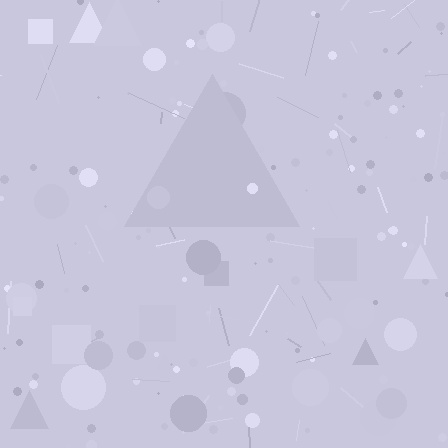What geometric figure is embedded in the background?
A triangle is embedded in the background.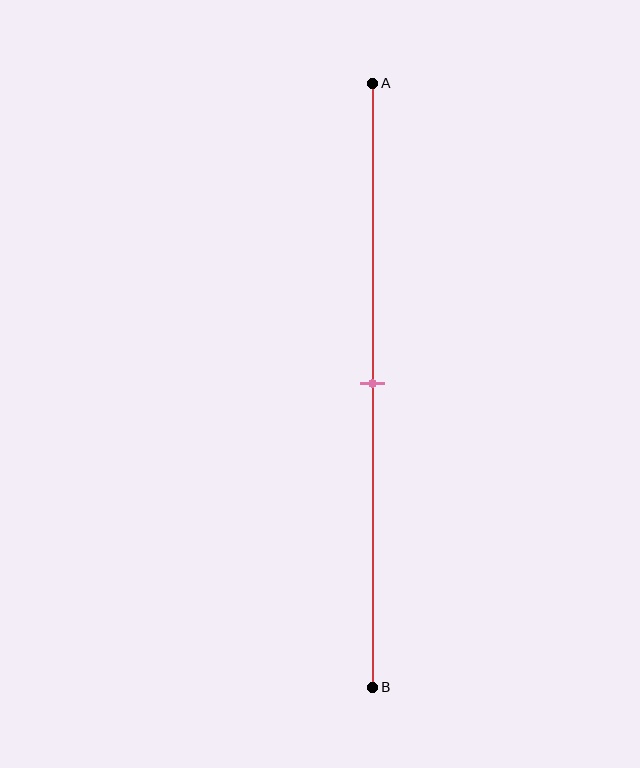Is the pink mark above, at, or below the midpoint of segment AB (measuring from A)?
The pink mark is approximately at the midpoint of segment AB.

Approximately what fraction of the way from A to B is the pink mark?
The pink mark is approximately 50% of the way from A to B.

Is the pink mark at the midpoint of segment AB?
Yes, the mark is approximately at the midpoint.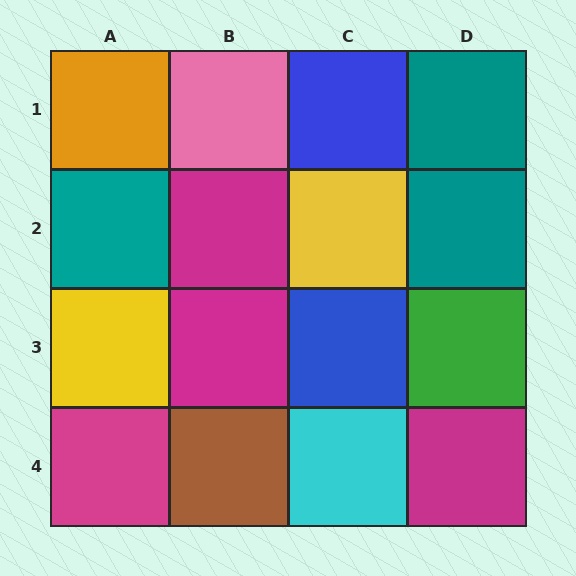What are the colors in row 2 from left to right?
Teal, magenta, yellow, teal.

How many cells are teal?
3 cells are teal.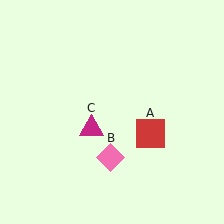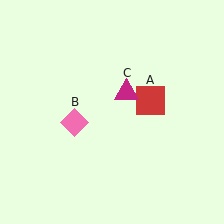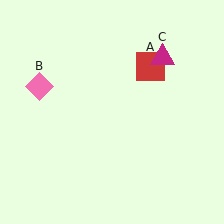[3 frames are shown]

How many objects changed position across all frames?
3 objects changed position: red square (object A), pink diamond (object B), magenta triangle (object C).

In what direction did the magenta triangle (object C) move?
The magenta triangle (object C) moved up and to the right.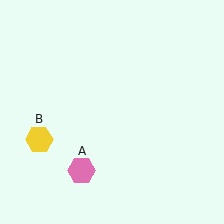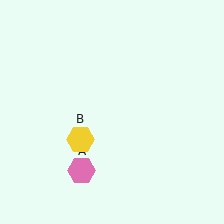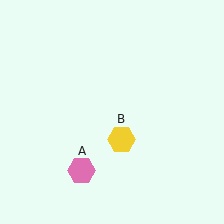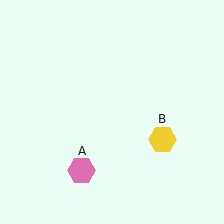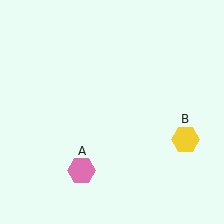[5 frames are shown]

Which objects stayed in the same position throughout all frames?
Pink hexagon (object A) remained stationary.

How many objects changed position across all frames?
1 object changed position: yellow hexagon (object B).